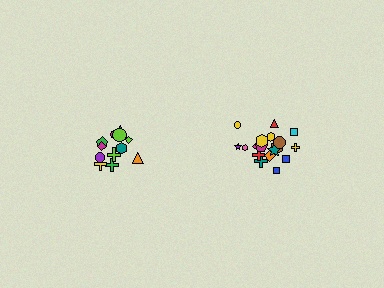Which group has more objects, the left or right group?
The right group.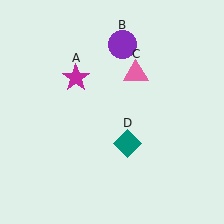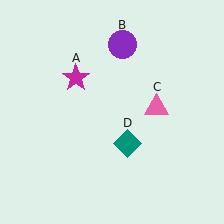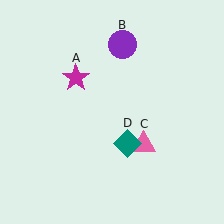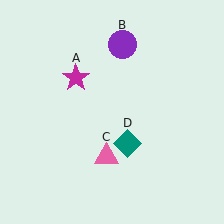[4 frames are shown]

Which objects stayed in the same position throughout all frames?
Magenta star (object A) and purple circle (object B) and teal diamond (object D) remained stationary.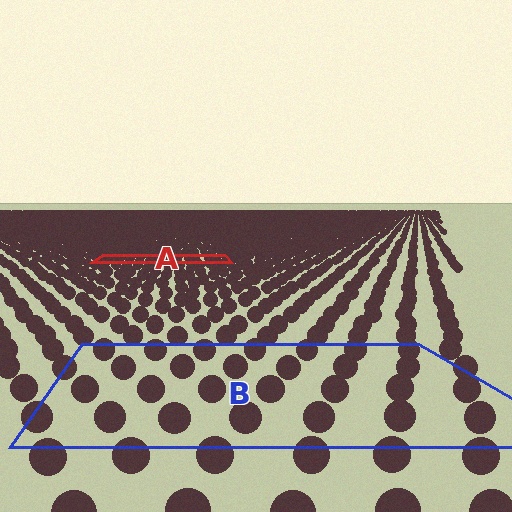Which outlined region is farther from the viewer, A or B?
Region A is farther from the viewer — the texture elements inside it appear smaller and more densely packed.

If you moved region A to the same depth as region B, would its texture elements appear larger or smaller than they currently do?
They would appear larger. At a closer depth, the same texture elements are projected at a bigger on-screen size.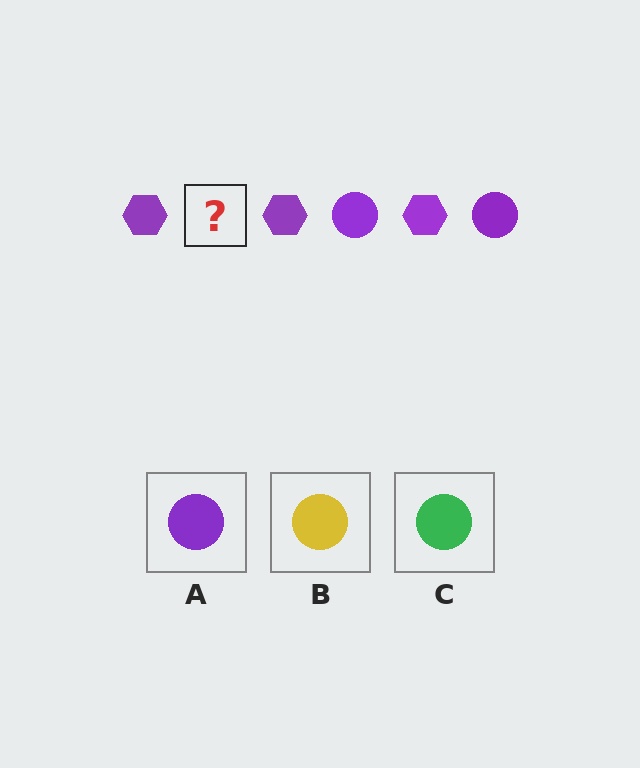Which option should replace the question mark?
Option A.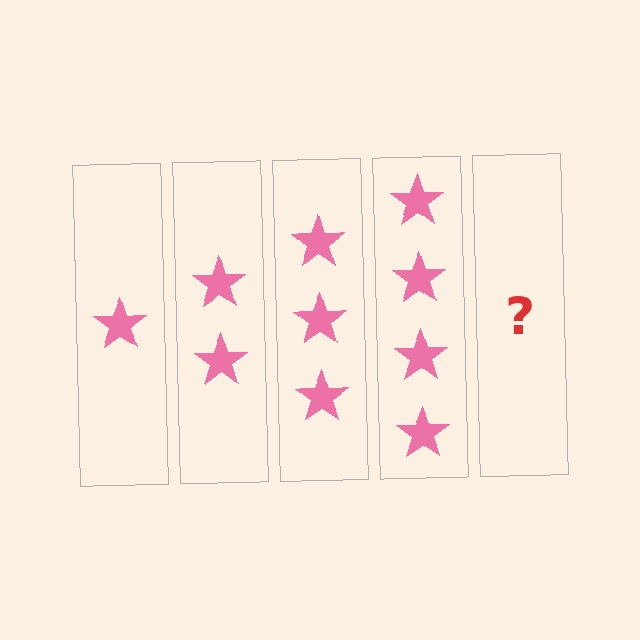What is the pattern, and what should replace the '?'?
The pattern is that each step adds one more star. The '?' should be 5 stars.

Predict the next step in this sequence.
The next step is 5 stars.